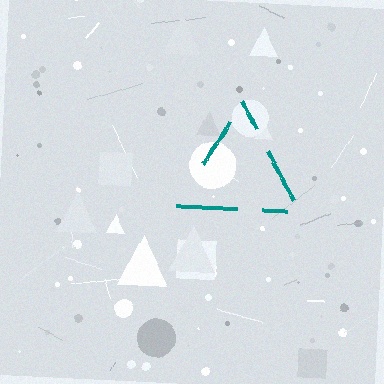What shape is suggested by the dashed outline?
The dashed outline suggests a triangle.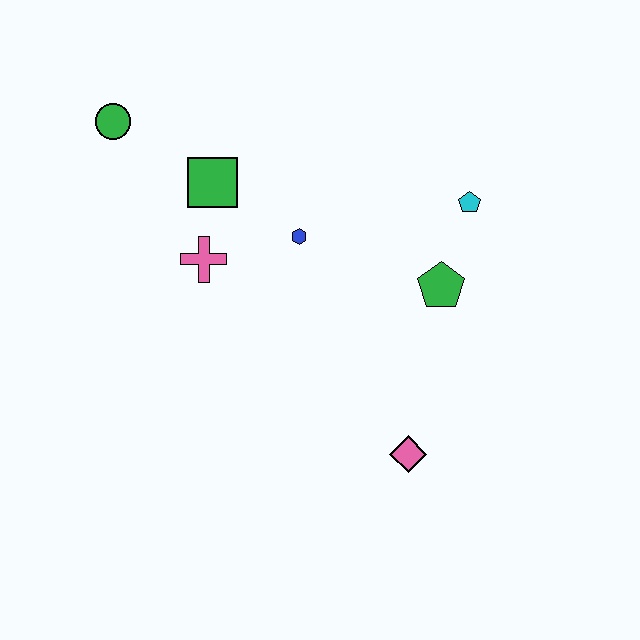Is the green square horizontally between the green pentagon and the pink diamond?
No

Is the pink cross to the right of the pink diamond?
No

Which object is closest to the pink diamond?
The green pentagon is closest to the pink diamond.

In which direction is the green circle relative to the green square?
The green circle is to the left of the green square.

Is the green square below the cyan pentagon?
No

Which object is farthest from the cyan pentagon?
The green circle is farthest from the cyan pentagon.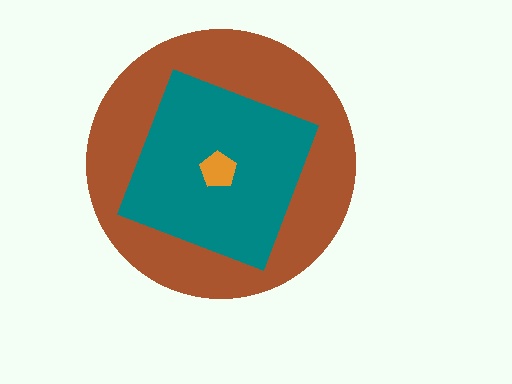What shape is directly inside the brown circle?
The teal square.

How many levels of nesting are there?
3.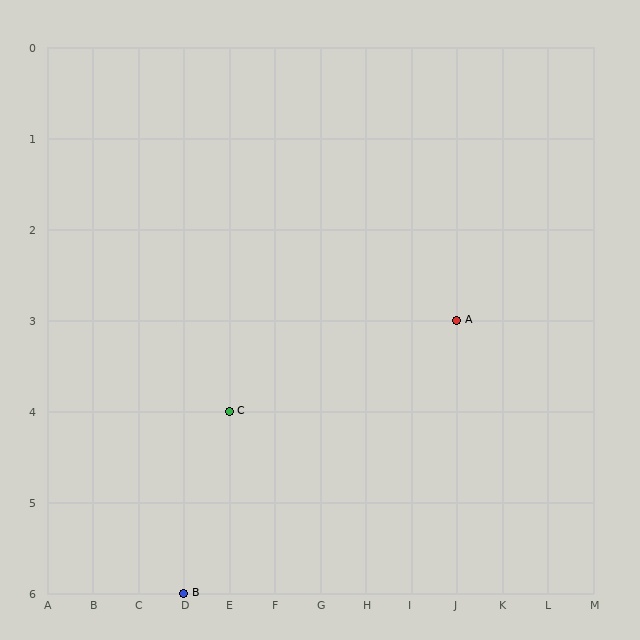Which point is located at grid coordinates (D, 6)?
Point B is at (D, 6).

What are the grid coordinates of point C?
Point C is at grid coordinates (E, 4).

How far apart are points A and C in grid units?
Points A and C are 5 columns and 1 row apart (about 5.1 grid units diagonally).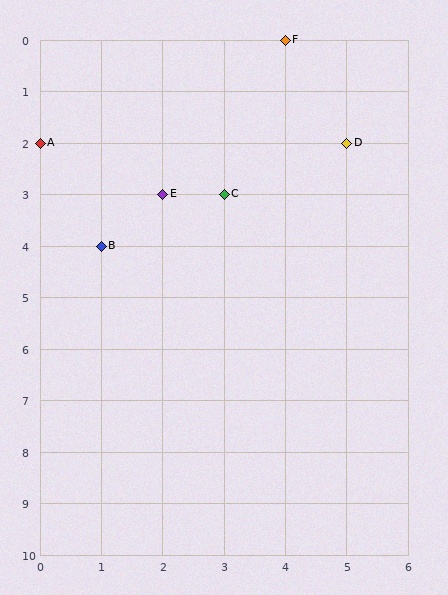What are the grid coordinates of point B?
Point B is at grid coordinates (1, 4).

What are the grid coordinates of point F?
Point F is at grid coordinates (4, 0).